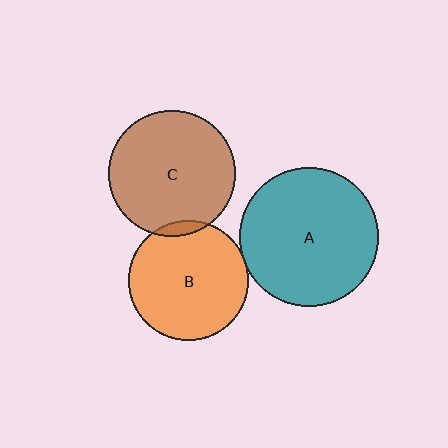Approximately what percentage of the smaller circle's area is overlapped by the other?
Approximately 5%.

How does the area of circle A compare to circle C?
Approximately 1.2 times.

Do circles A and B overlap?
Yes.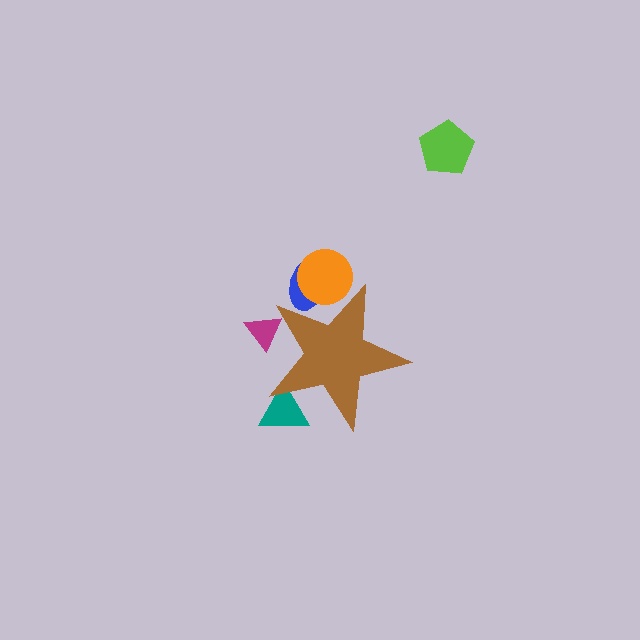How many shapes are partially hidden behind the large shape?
4 shapes are partially hidden.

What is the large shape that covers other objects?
A brown star.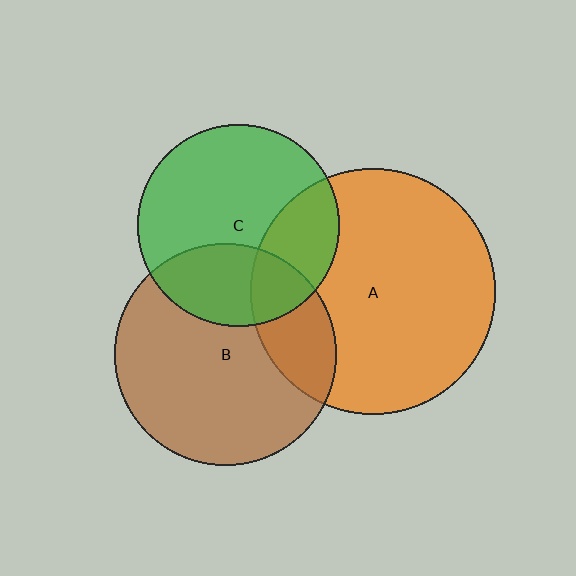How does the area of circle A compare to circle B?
Approximately 1.2 times.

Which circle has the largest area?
Circle A (orange).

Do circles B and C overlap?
Yes.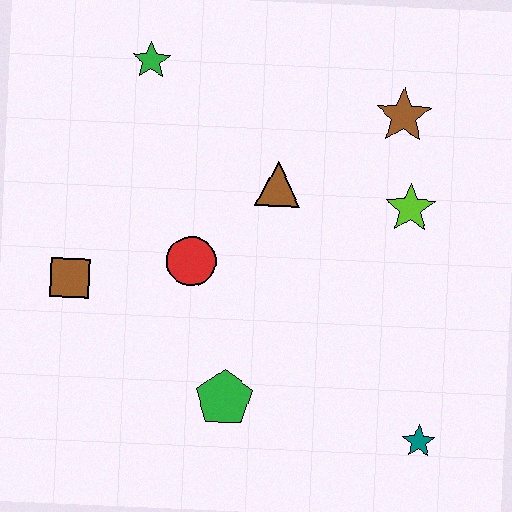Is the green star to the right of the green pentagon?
No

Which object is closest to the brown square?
The red circle is closest to the brown square.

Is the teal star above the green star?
No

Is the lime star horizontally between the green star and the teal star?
Yes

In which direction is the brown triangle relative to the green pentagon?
The brown triangle is above the green pentagon.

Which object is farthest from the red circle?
The teal star is farthest from the red circle.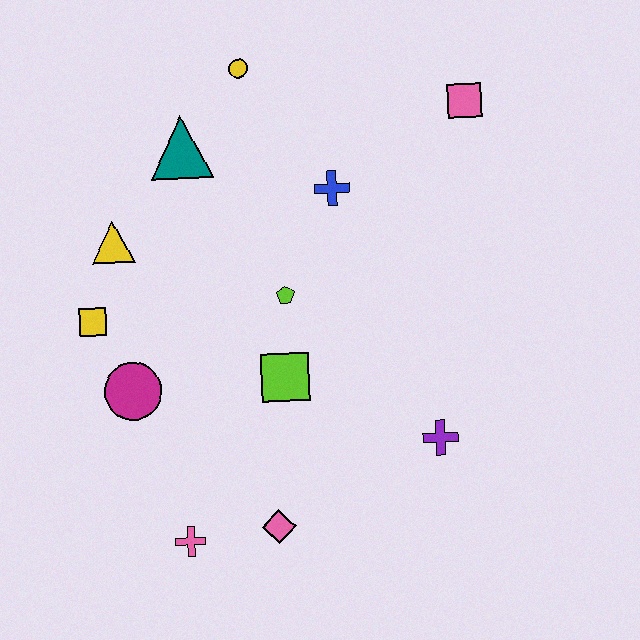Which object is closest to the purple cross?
The lime square is closest to the purple cross.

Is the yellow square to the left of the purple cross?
Yes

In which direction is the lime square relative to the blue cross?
The lime square is below the blue cross.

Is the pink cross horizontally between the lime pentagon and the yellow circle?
No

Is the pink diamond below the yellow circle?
Yes